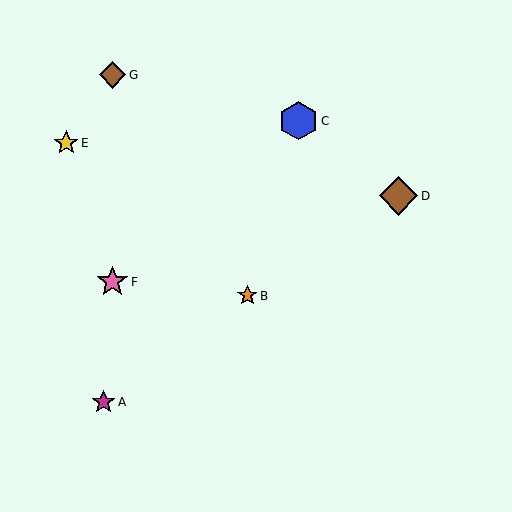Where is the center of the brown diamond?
The center of the brown diamond is at (112, 75).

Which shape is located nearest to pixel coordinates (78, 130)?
The yellow star (labeled E) at (66, 143) is nearest to that location.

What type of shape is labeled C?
Shape C is a blue hexagon.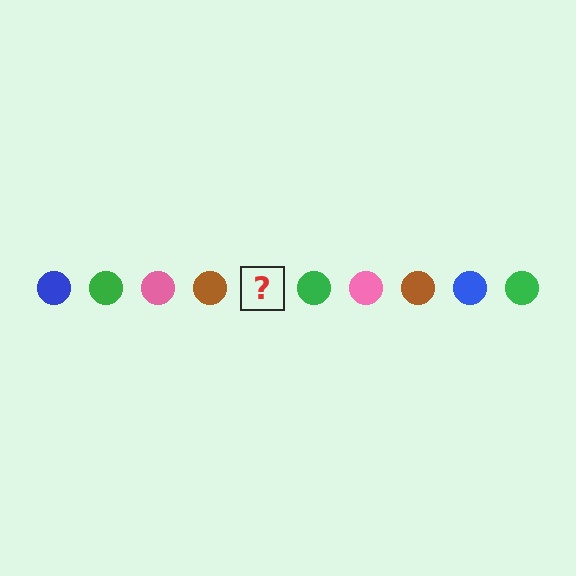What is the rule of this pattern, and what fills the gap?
The rule is that the pattern cycles through blue, green, pink, brown circles. The gap should be filled with a blue circle.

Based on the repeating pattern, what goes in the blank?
The blank should be a blue circle.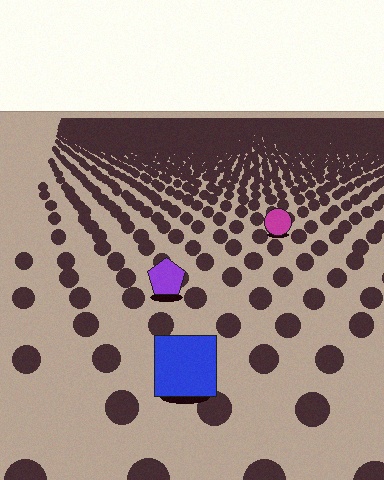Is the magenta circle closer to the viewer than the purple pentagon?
No. The purple pentagon is closer — you can tell from the texture gradient: the ground texture is coarser near it.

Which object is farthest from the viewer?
The magenta circle is farthest from the viewer. It appears smaller and the ground texture around it is denser.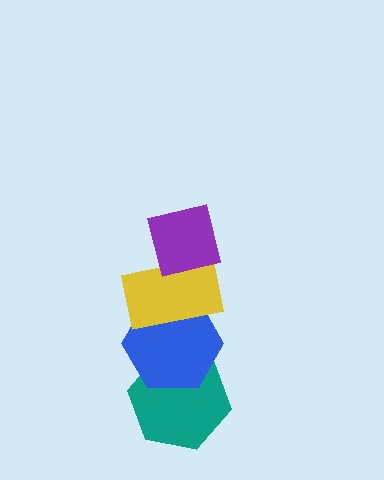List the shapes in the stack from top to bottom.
From top to bottom: the purple square, the yellow rectangle, the blue hexagon, the teal hexagon.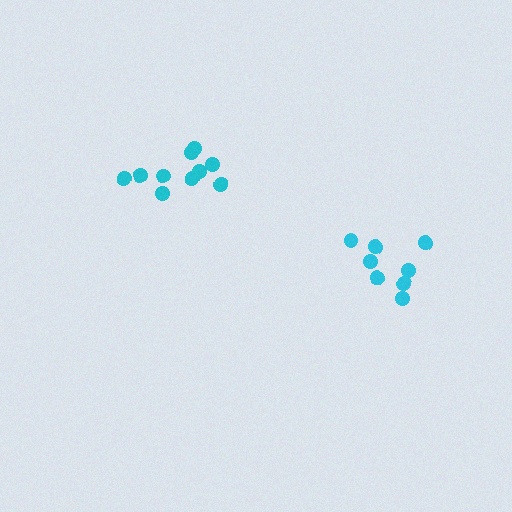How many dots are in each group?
Group 1: 8 dots, Group 2: 10 dots (18 total).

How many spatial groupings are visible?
There are 2 spatial groupings.